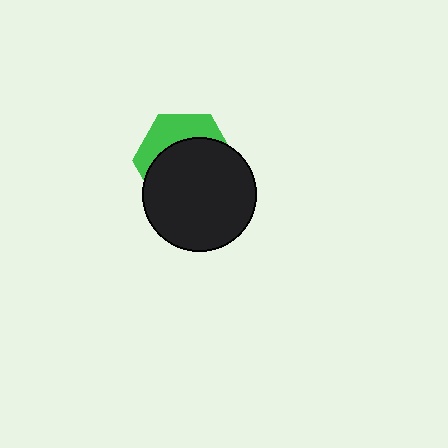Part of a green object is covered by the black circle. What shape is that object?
It is a hexagon.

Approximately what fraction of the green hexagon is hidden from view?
Roughly 66% of the green hexagon is hidden behind the black circle.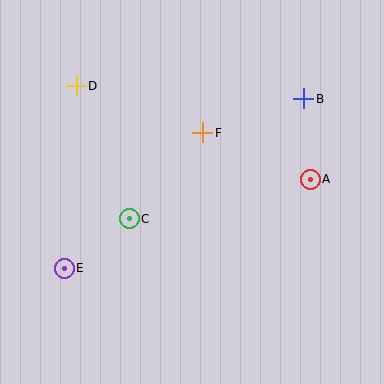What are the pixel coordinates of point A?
Point A is at (310, 179).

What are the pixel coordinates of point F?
Point F is at (203, 133).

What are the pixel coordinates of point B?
Point B is at (304, 99).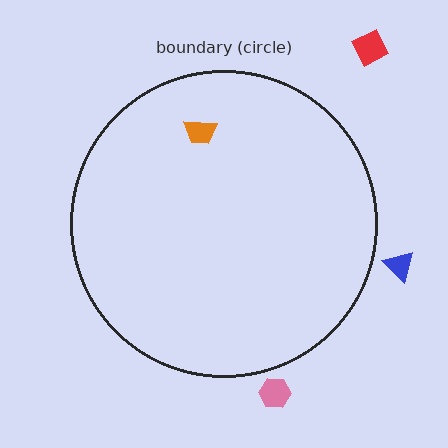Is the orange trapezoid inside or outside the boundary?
Inside.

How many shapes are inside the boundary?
1 inside, 3 outside.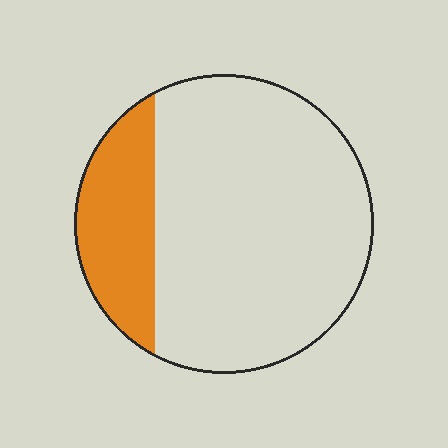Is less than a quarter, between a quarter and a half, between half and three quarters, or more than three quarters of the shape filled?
Less than a quarter.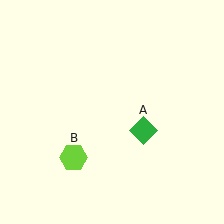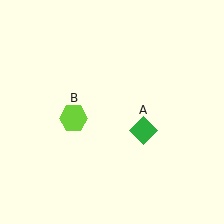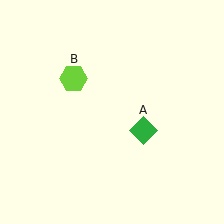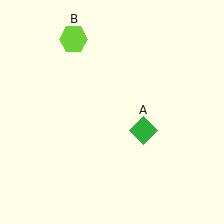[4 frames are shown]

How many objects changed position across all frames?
1 object changed position: lime hexagon (object B).